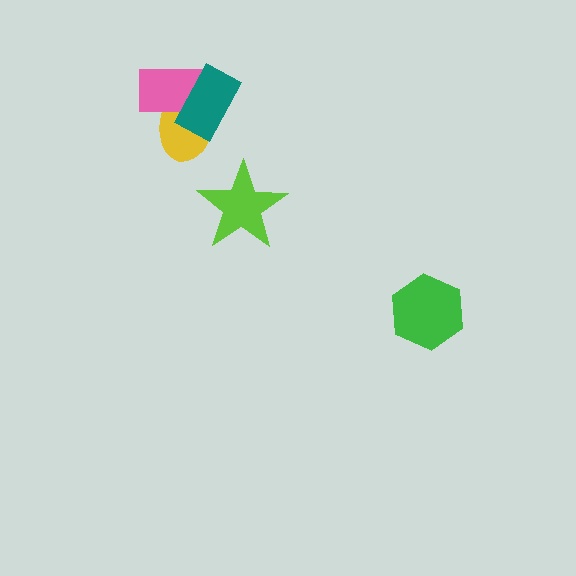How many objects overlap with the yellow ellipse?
2 objects overlap with the yellow ellipse.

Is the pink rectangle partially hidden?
Yes, it is partially covered by another shape.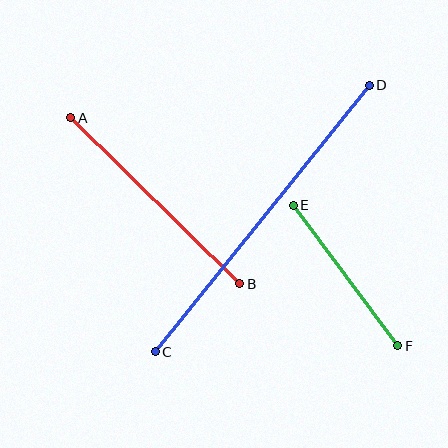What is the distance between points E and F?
The distance is approximately 175 pixels.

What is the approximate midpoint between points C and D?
The midpoint is at approximately (262, 219) pixels.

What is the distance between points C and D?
The distance is approximately 342 pixels.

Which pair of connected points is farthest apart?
Points C and D are farthest apart.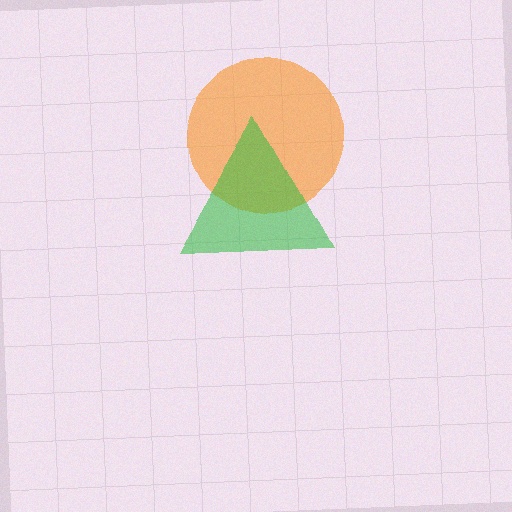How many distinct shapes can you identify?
There are 2 distinct shapes: an orange circle, a green triangle.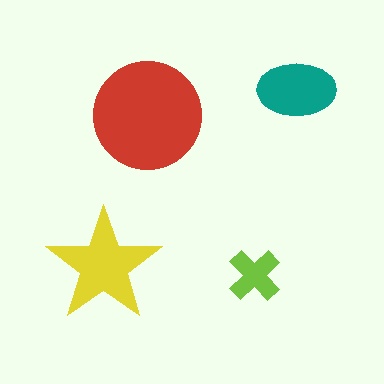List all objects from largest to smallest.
The red circle, the yellow star, the teal ellipse, the lime cross.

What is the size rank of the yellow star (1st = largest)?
2nd.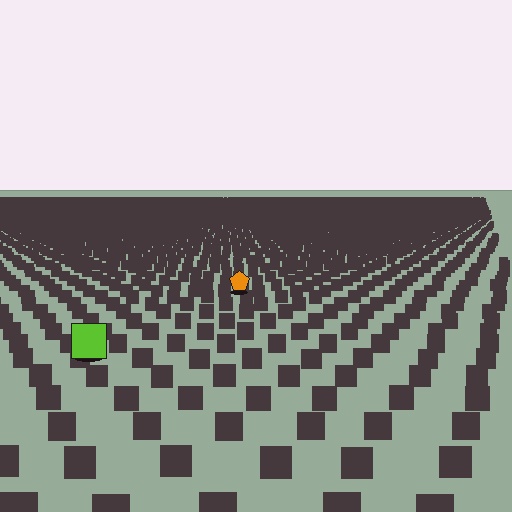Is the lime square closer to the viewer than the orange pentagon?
Yes. The lime square is closer — you can tell from the texture gradient: the ground texture is coarser near it.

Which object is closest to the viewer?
The lime square is closest. The texture marks near it are larger and more spread out.